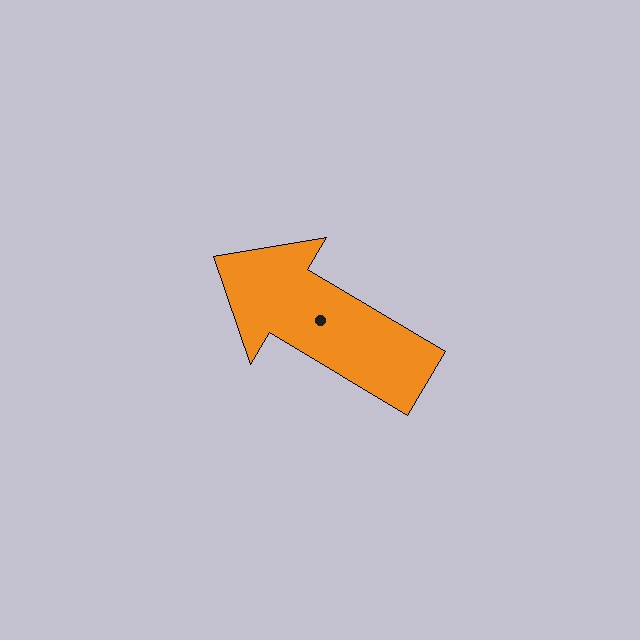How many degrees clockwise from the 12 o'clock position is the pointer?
Approximately 301 degrees.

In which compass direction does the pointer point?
Northwest.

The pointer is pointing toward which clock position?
Roughly 10 o'clock.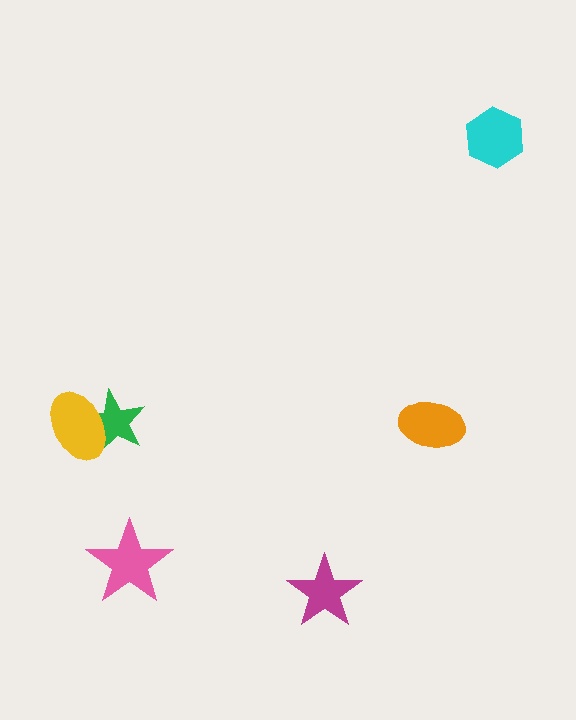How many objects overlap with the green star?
1 object overlaps with the green star.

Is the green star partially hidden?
Yes, it is partially covered by another shape.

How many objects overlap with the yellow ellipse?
1 object overlaps with the yellow ellipse.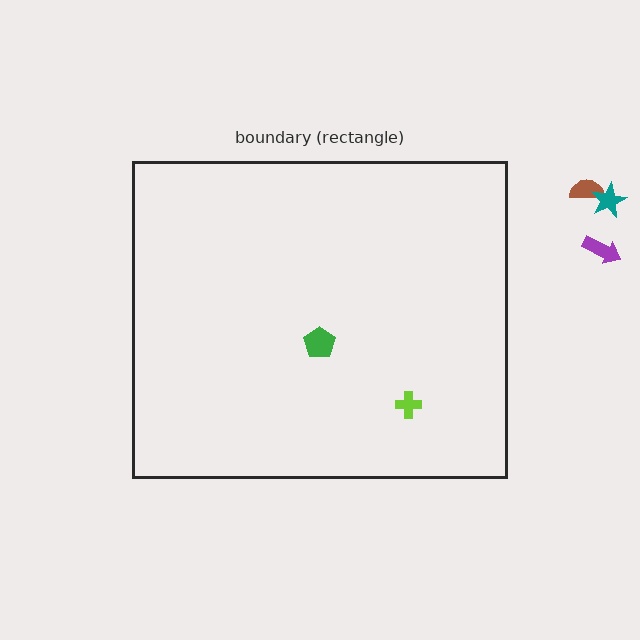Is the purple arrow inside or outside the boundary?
Outside.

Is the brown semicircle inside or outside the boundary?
Outside.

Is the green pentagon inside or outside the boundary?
Inside.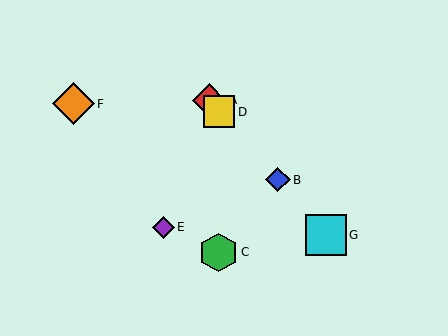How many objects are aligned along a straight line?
4 objects (A, B, D, G) are aligned along a straight line.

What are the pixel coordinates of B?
Object B is at (278, 180).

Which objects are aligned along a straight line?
Objects A, B, D, G are aligned along a straight line.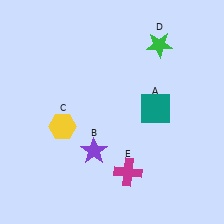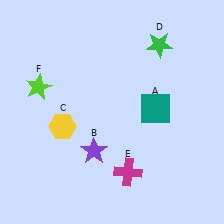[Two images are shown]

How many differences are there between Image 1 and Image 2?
There is 1 difference between the two images.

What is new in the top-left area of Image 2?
A lime star (F) was added in the top-left area of Image 2.